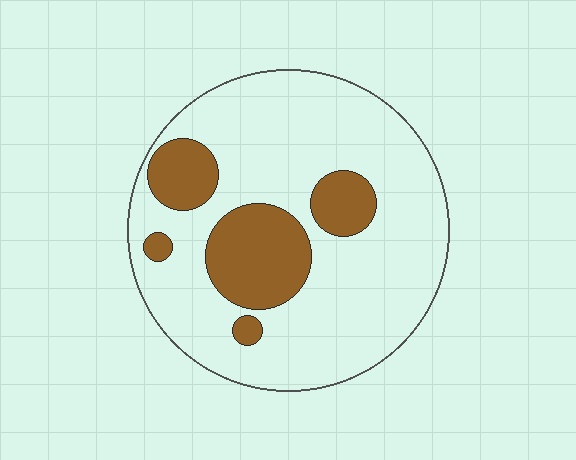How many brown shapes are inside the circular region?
5.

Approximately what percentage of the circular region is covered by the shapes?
Approximately 20%.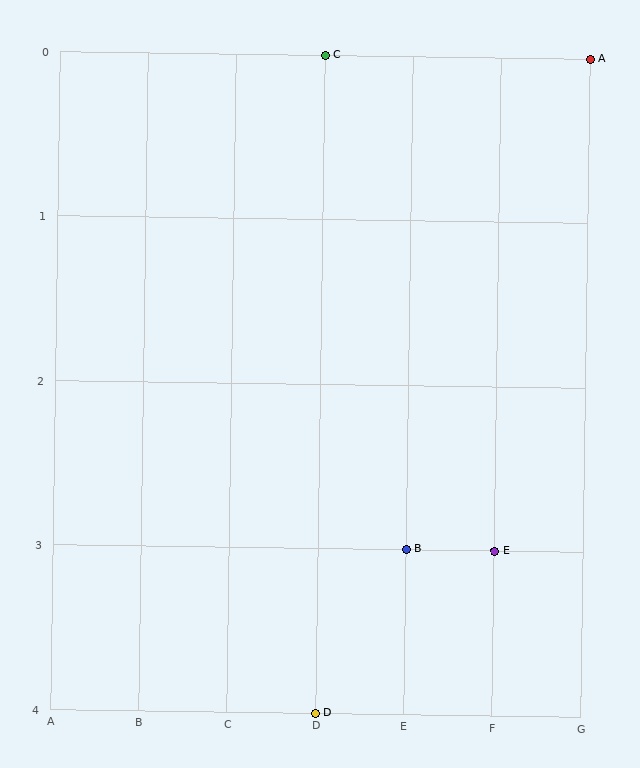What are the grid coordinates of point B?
Point B is at grid coordinates (E, 3).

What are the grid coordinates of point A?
Point A is at grid coordinates (G, 0).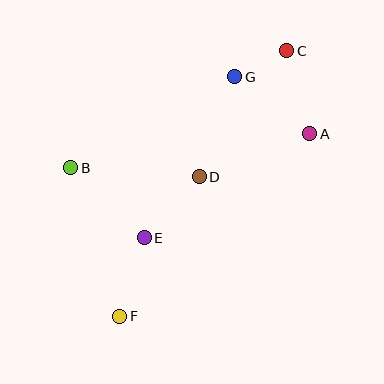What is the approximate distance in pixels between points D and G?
The distance between D and G is approximately 106 pixels.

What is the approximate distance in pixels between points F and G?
The distance between F and G is approximately 266 pixels.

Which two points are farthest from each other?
Points C and F are farthest from each other.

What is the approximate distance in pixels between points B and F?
The distance between B and F is approximately 156 pixels.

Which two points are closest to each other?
Points C and G are closest to each other.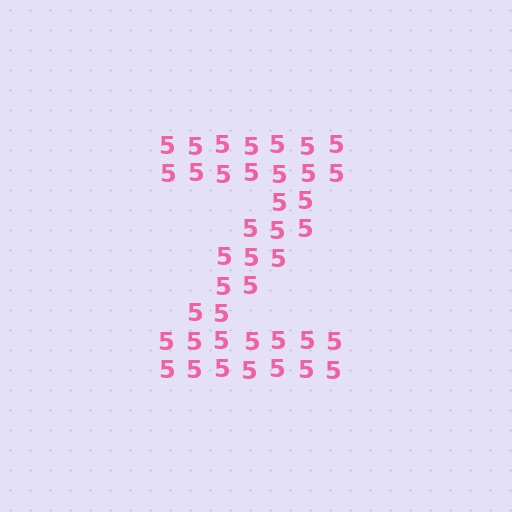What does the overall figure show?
The overall figure shows the letter Z.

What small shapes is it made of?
It is made of small digit 5's.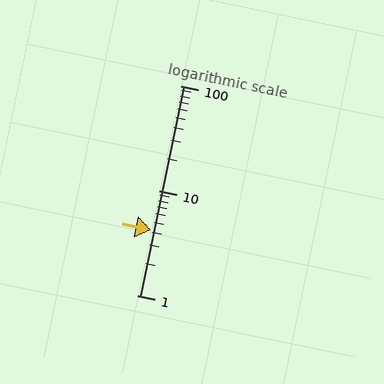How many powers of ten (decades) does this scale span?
The scale spans 2 decades, from 1 to 100.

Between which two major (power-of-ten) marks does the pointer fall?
The pointer is between 1 and 10.